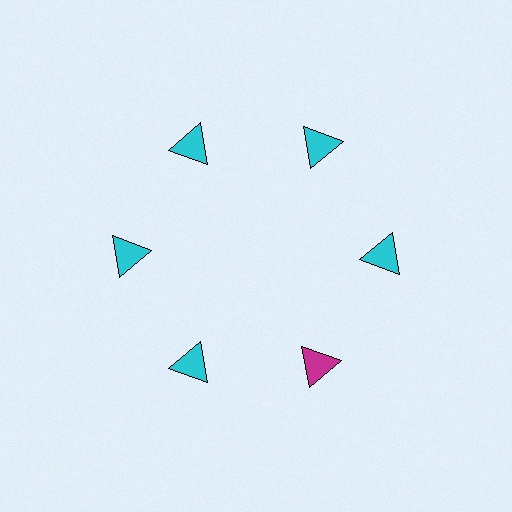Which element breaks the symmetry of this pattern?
The magenta triangle at roughly the 5 o'clock position breaks the symmetry. All other shapes are cyan triangles.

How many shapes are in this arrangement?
There are 6 shapes arranged in a ring pattern.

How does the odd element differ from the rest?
It has a different color: magenta instead of cyan.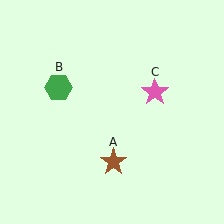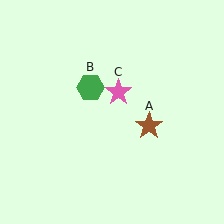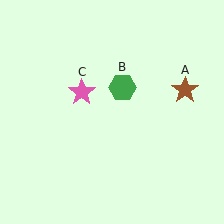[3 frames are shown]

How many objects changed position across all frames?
3 objects changed position: brown star (object A), green hexagon (object B), pink star (object C).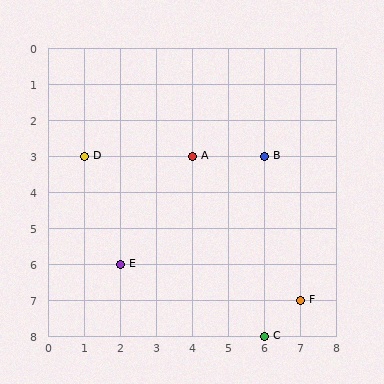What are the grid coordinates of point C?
Point C is at grid coordinates (6, 8).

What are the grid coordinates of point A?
Point A is at grid coordinates (4, 3).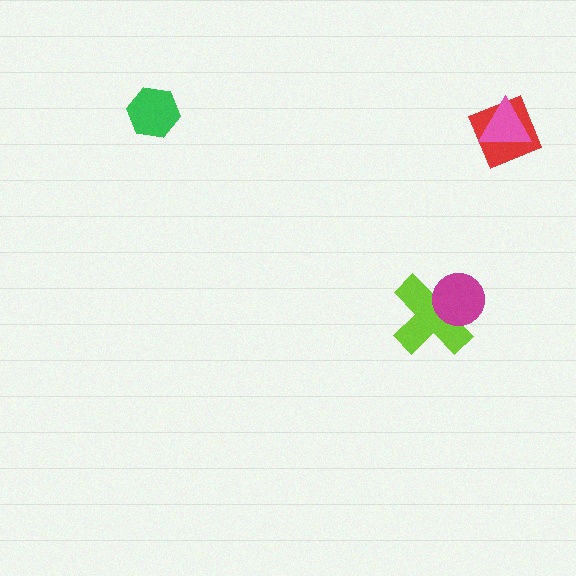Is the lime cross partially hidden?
Yes, it is partially covered by another shape.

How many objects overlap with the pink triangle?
1 object overlaps with the pink triangle.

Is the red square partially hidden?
Yes, it is partially covered by another shape.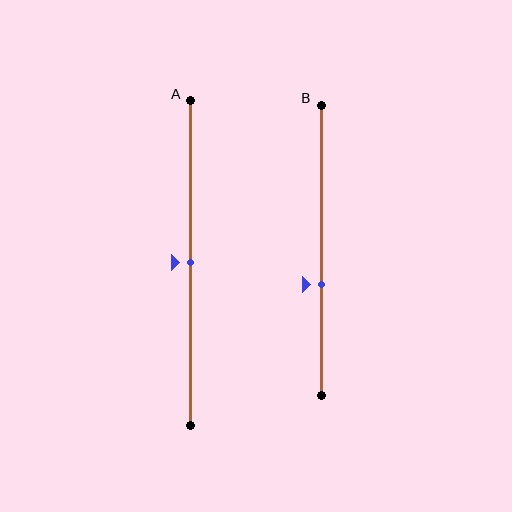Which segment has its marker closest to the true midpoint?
Segment A has its marker closest to the true midpoint.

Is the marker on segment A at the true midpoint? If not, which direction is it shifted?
Yes, the marker on segment A is at the true midpoint.